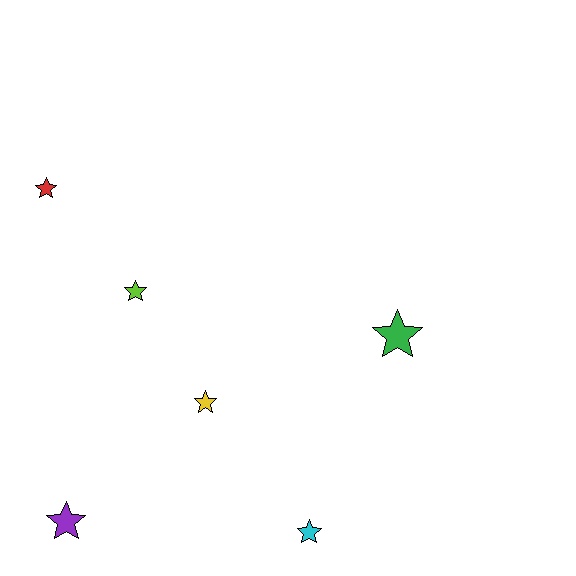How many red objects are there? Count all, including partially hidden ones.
There is 1 red object.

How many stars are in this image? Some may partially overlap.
There are 6 stars.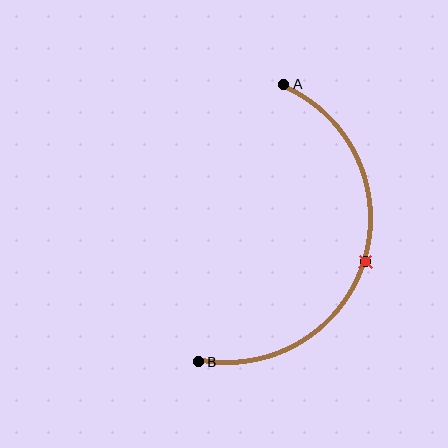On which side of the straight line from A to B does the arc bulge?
The arc bulges to the right of the straight line connecting A and B.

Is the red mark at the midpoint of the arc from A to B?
Yes. The red mark lies on the arc at equal arc-length from both A and B — it is the arc midpoint.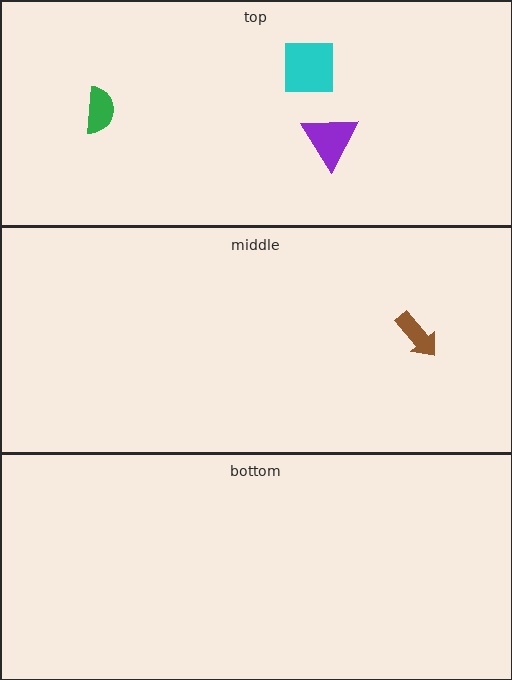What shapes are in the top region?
The purple triangle, the green semicircle, the cyan square.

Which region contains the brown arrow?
The middle region.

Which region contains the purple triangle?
The top region.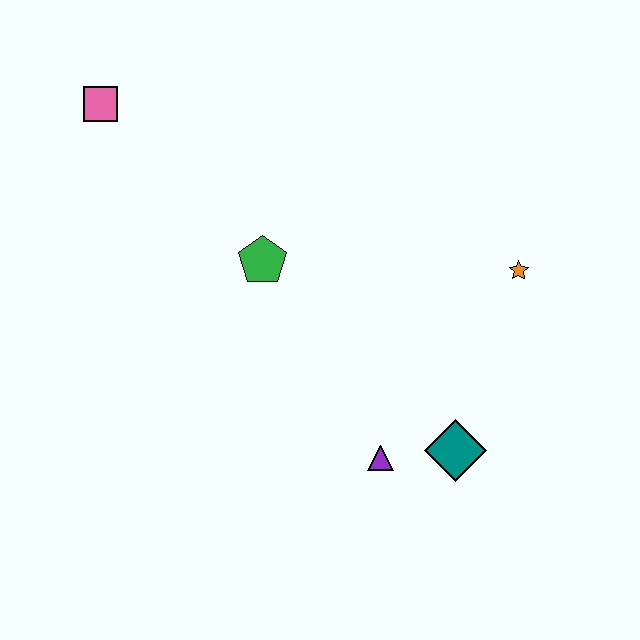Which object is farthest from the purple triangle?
The pink square is farthest from the purple triangle.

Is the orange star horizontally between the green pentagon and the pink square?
No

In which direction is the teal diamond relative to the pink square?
The teal diamond is to the right of the pink square.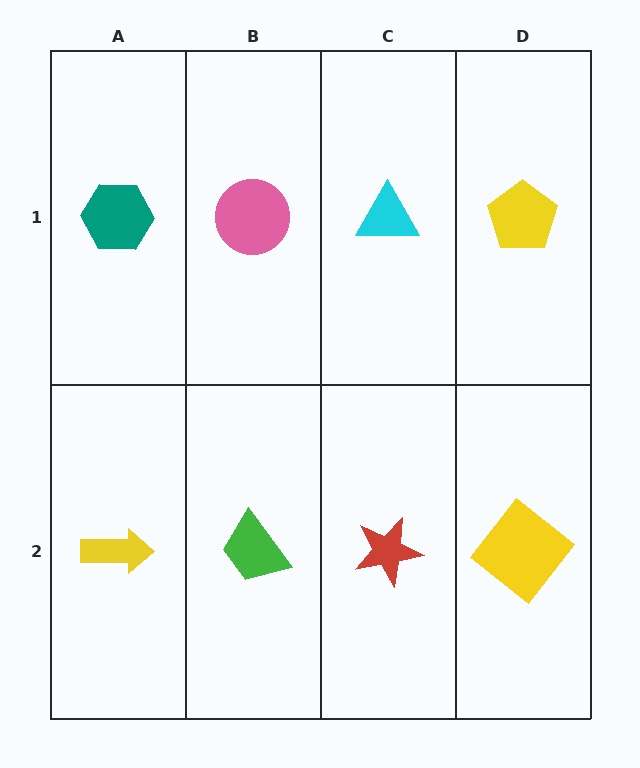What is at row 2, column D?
A yellow diamond.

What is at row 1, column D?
A yellow pentagon.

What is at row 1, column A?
A teal hexagon.